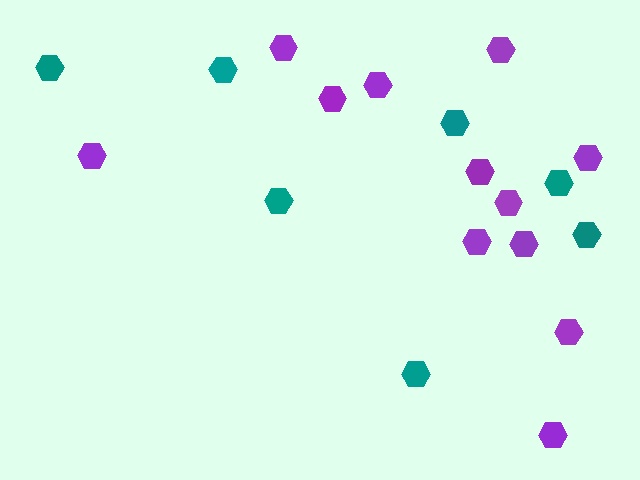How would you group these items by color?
There are 2 groups: one group of purple hexagons (12) and one group of teal hexagons (7).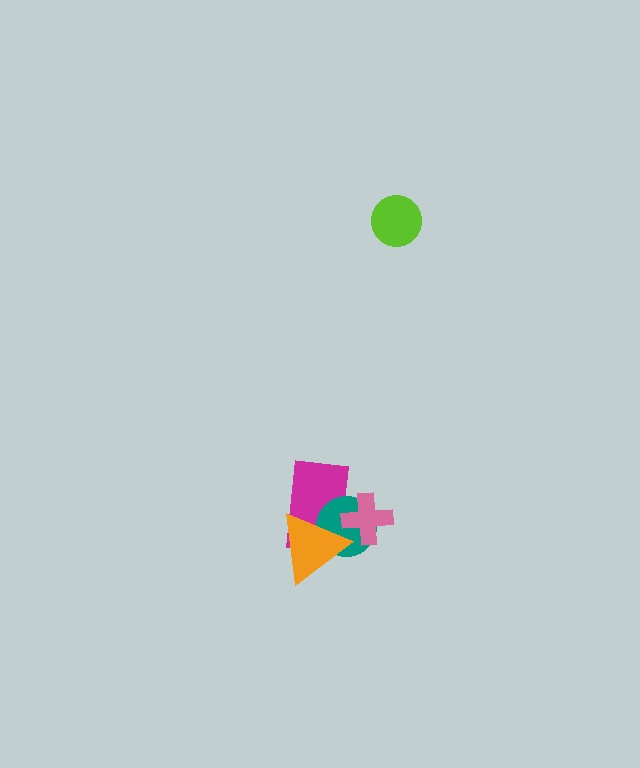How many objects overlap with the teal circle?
3 objects overlap with the teal circle.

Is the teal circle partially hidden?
Yes, it is partially covered by another shape.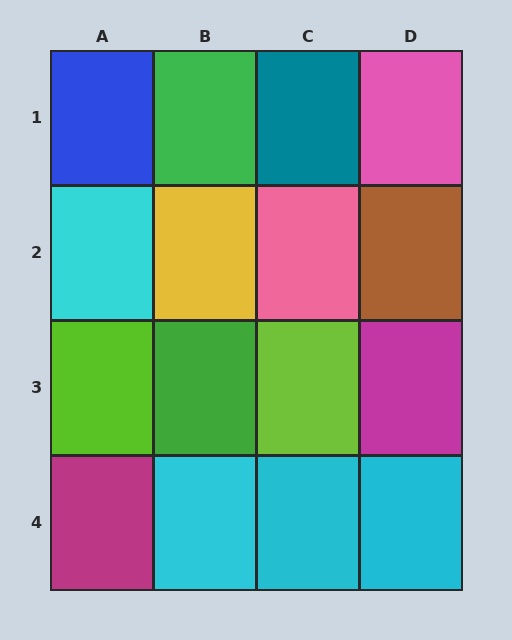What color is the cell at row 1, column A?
Blue.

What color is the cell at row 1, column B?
Green.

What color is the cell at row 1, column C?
Teal.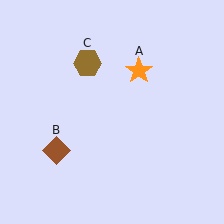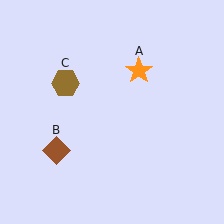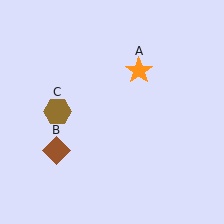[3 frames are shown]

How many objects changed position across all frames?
1 object changed position: brown hexagon (object C).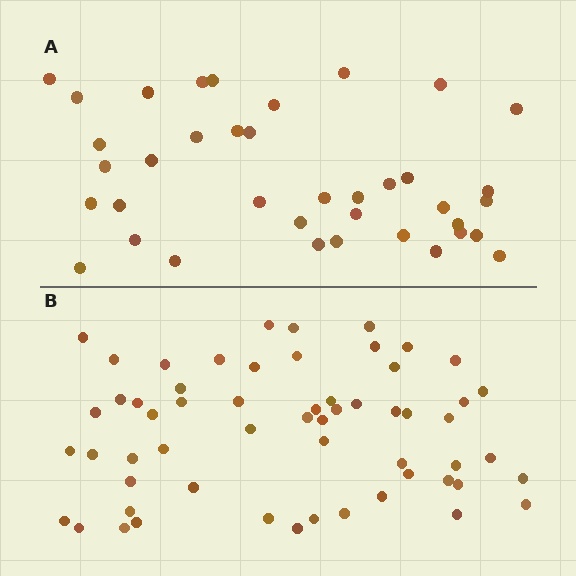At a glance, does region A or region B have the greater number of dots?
Region B (the bottom region) has more dots.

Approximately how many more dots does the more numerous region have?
Region B has approximately 20 more dots than region A.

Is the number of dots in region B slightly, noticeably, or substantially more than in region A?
Region B has substantially more. The ratio is roughly 1.5 to 1.